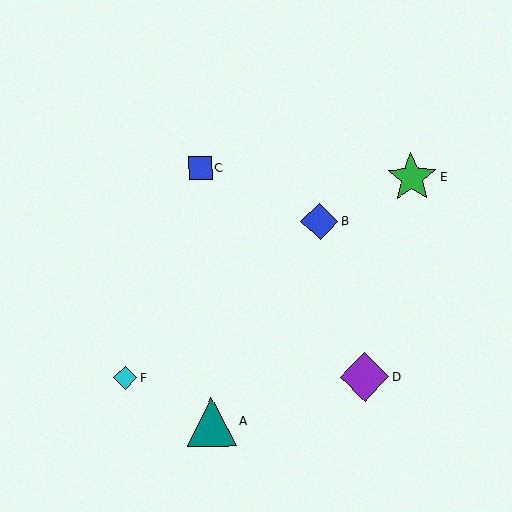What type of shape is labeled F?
Shape F is a cyan diamond.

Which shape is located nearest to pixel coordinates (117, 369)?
The cyan diamond (labeled F) at (125, 378) is nearest to that location.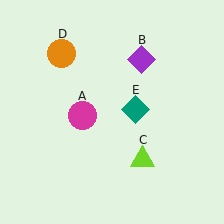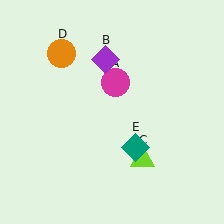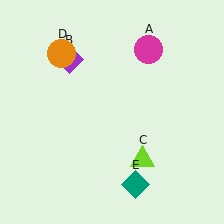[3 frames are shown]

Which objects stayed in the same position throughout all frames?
Lime triangle (object C) and orange circle (object D) remained stationary.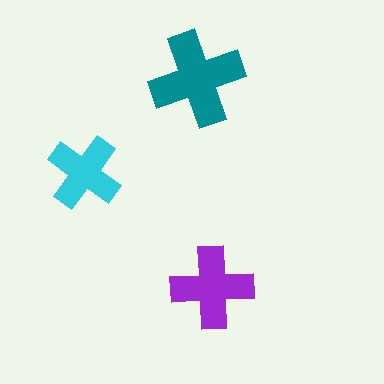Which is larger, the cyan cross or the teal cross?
The teal one.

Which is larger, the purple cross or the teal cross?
The teal one.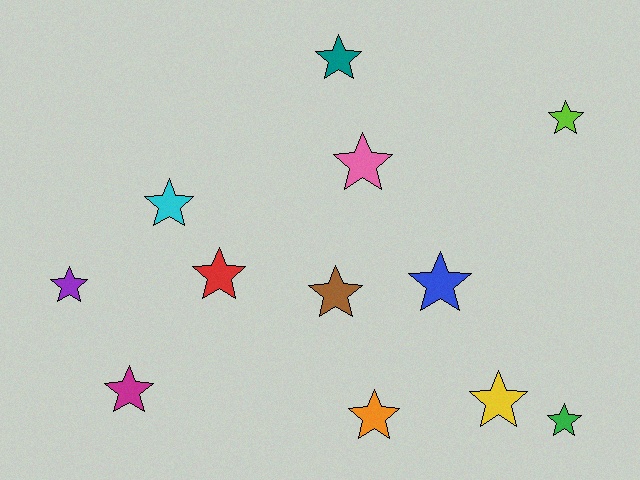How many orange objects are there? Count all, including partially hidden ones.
There is 1 orange object.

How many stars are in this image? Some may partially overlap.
There are 12 stars.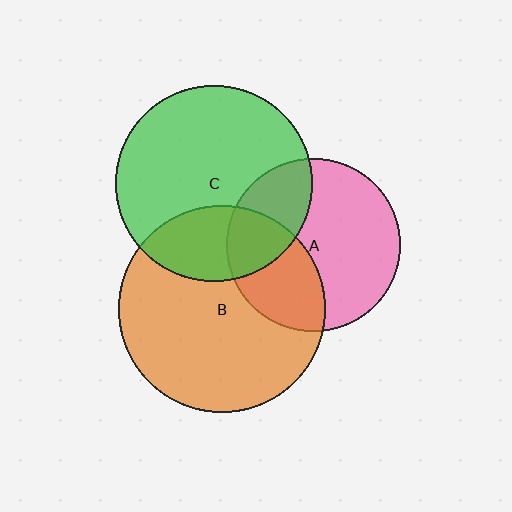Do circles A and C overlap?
Yes.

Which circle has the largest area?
Circle B (orange).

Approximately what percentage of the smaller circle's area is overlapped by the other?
Approximately 30%.